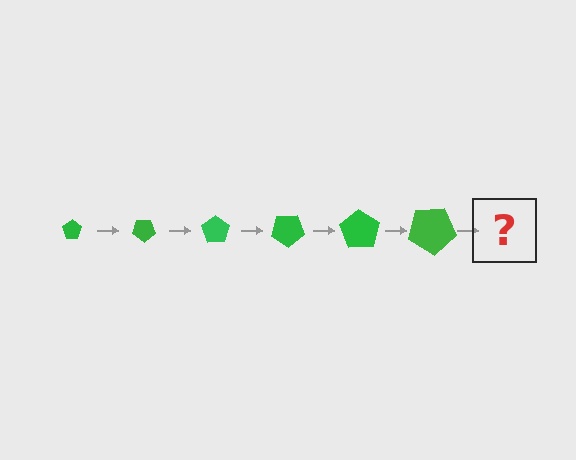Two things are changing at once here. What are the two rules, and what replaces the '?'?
The two rules are that the pentagon grows larger each step and it rotates 35 degrees each step. The '?' should be a pentagon, larger than the previous one and rotated 210 degrees from the start.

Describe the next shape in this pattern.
It should be a pentagon, larger than the previous one and rotated 210 degrees from the start.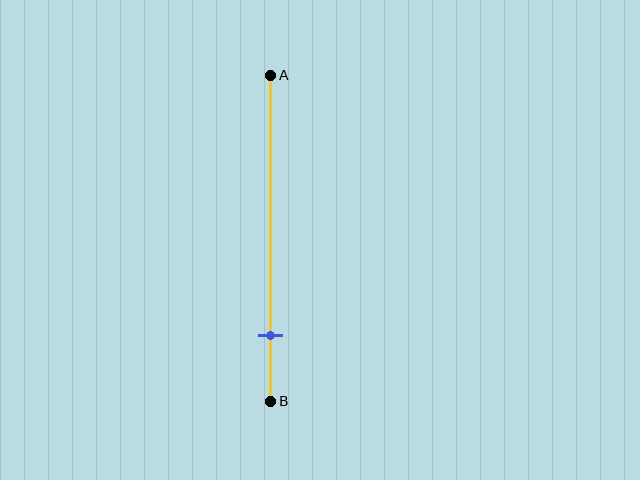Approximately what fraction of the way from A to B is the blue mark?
The blue mark is approximately 80% of the way from A to B.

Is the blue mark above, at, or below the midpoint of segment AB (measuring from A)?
The blue mark is below the midpoint of segment AB.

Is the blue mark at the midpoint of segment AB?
No, the mark is at about 80% from A, not at the 50% midpoint.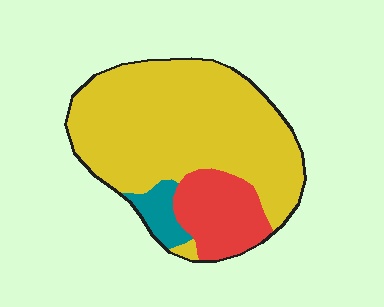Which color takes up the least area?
Teal, at roughly 5%.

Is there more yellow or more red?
Yellow.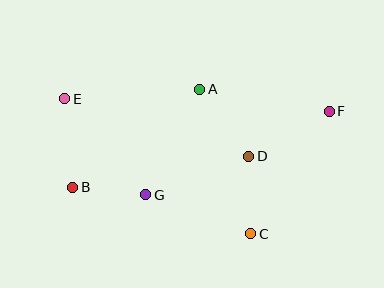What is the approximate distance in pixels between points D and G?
The distance between D and G is approximately 110 pixels.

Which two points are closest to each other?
Points B and G are closest to each other.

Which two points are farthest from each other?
Points B and F are farthest from each other.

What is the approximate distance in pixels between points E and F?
The distance between E and F is approximately 265 pixels.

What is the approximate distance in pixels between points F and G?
The distance between F and G is approximately 201 pixels.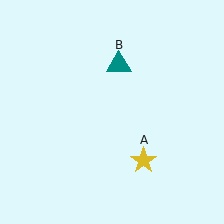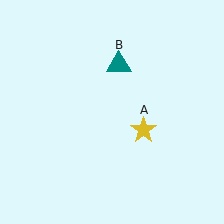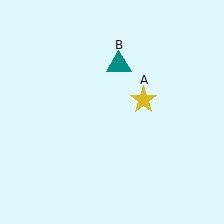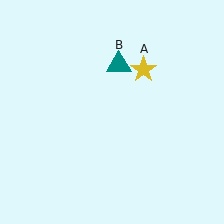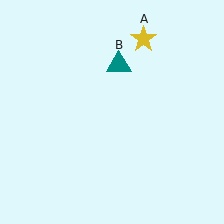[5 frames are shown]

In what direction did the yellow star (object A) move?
The yellow star (object A) moved up.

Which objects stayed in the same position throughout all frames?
Teal triangle (object B) remained stationary.